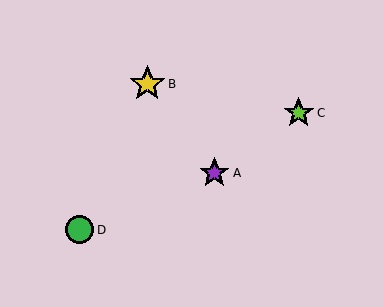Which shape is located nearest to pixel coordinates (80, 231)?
The green circle (labeled D) at (80, 230) is nearest to that location.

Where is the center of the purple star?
The center of the purple star is at (214, 173).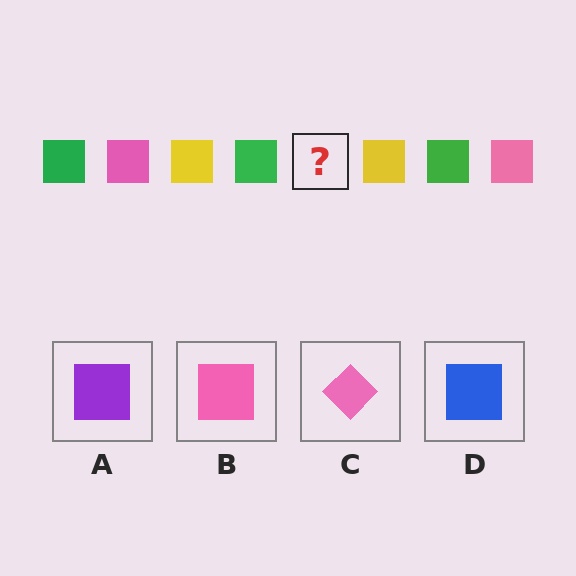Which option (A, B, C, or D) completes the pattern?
B.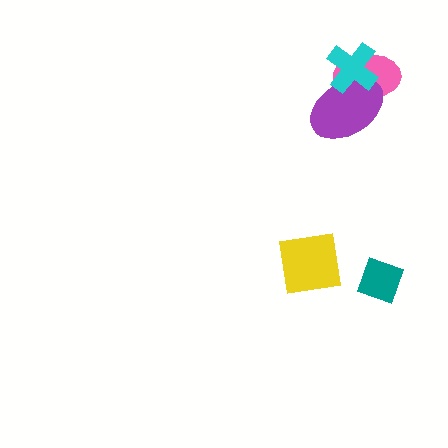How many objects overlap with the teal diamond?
0 objects overlap with the teal diamond.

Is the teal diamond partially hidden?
No, no other shape covers it.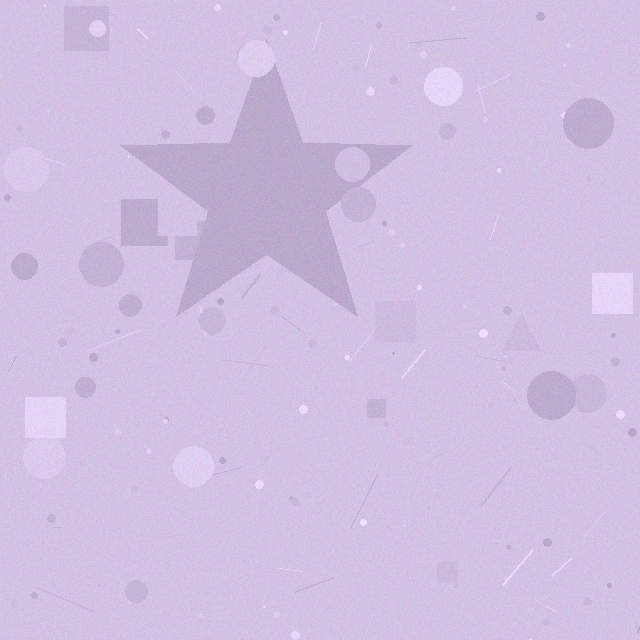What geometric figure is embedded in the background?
A star is embedded in the background.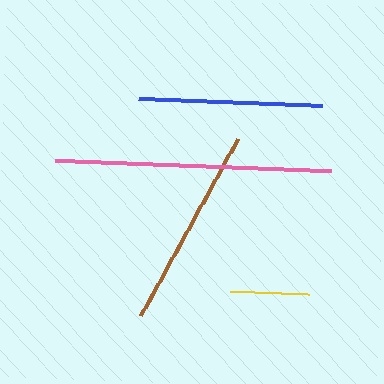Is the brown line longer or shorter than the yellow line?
The brown line is longer than the yellow line.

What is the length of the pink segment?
The pink segment is approximately 275 pixels long.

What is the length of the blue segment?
The blue segment is approximately 185 pixels long.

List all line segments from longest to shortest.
From longest to shortest: pink, brown, blue, yellow.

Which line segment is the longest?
The pink line is the longest at approximately 275 pixels.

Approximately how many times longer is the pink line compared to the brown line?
The pink line is approximately 1.4 times the length of the brown line.